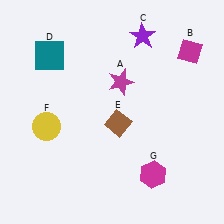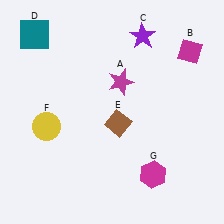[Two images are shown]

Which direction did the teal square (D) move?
The teal square (D) moved up.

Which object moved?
The teal square (D) moved up.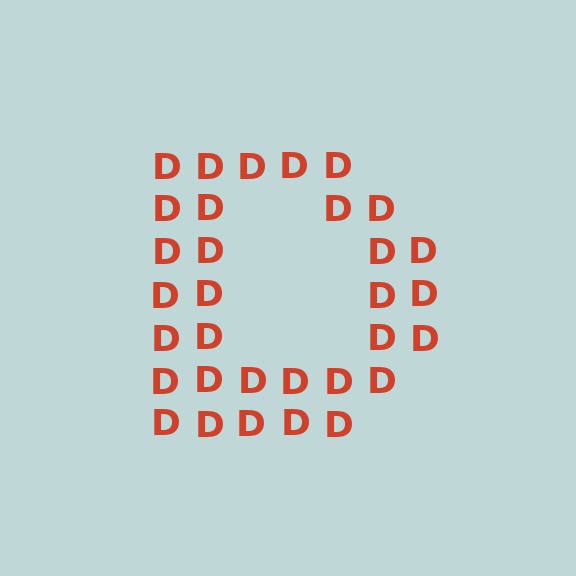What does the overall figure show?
The overall figure shows the letter D.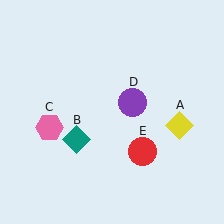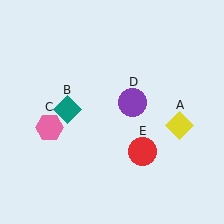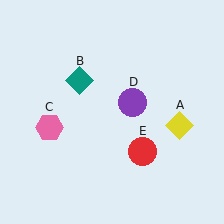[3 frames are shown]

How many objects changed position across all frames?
1 object changed position: teal diamond (object B).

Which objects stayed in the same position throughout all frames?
Yellow diamond (object A) and pink hexagon (object C) and purple circle (object D) and red circle (object E) remained stationary.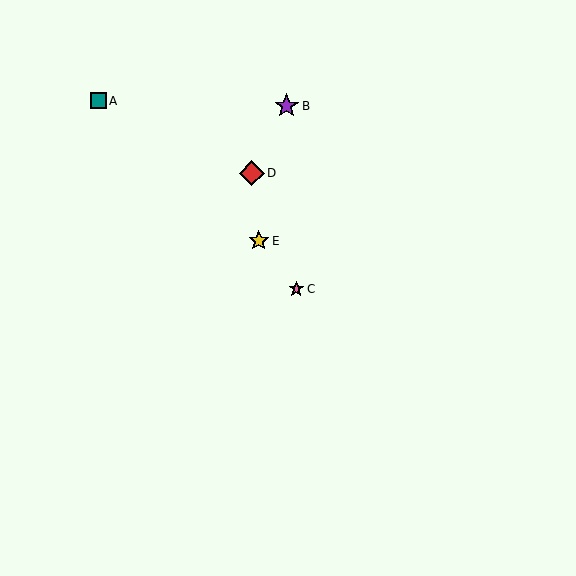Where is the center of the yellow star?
The center of the yellow star is at (259, 241).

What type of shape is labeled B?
Shape B is a purple star.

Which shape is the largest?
The purple star (labeled B) is the largest.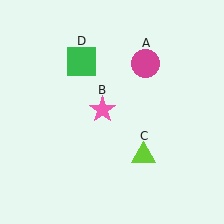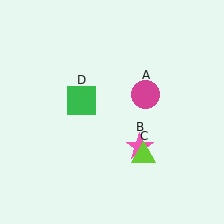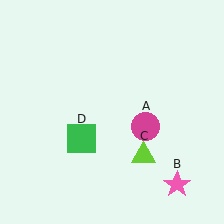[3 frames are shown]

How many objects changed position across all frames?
3 objects changed position: magenta circle (object A), pink star (object B), green square (object D).